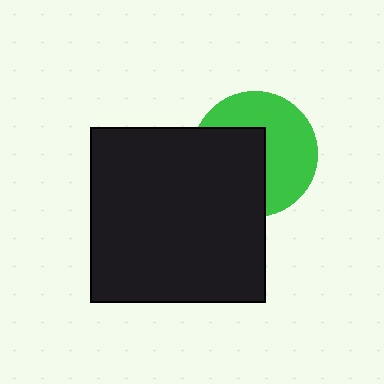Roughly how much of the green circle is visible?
About half of it is visible (roughly 54%).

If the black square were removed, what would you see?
You would see the complete green circle.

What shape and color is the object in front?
The object in front is a black square.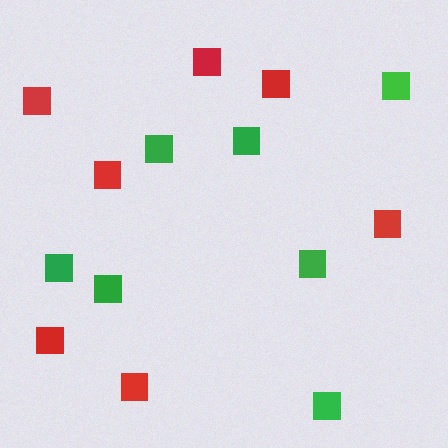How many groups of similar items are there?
There are 2 groups: one group of green squares (7) and one group of red squares (7).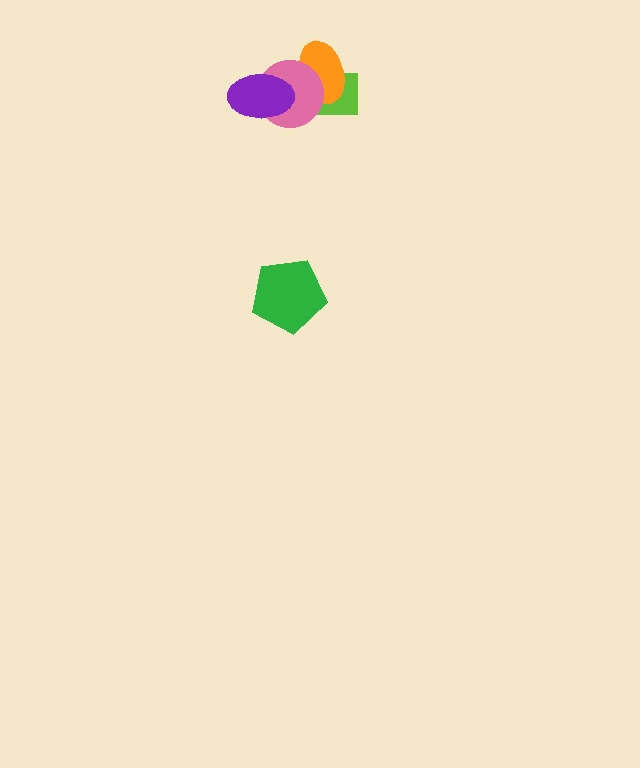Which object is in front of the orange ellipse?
The pink circle is in front of the orange ellipse.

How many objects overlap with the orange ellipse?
2 objects overlap with the orange ellipse.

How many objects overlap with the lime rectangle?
2 objects overlap with the lime rectangle.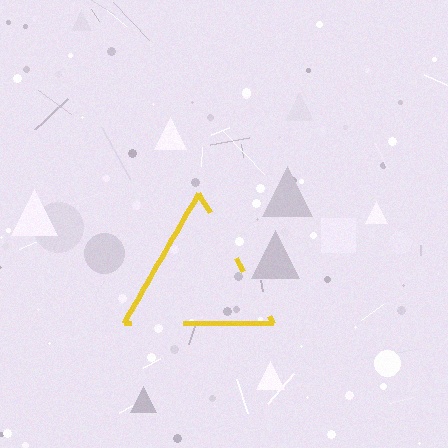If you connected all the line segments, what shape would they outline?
They would outline a triangle.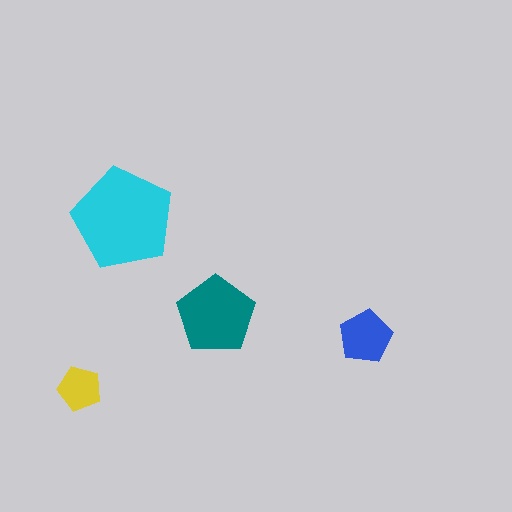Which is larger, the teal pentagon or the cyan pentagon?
The cyan one.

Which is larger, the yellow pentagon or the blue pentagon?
The blue one.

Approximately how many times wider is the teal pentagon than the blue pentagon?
About 1.5 times wider.